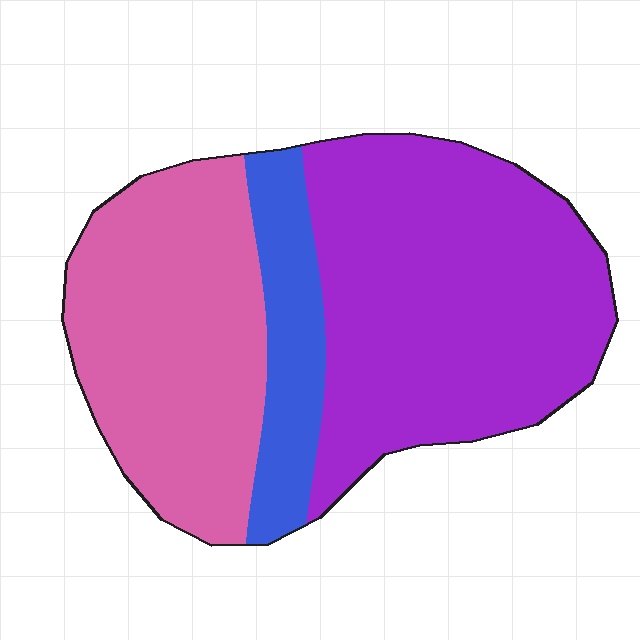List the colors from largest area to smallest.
From largest to smallest: purple, pink, blue.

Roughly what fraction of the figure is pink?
Pink takes up about three eighths (3/8) of the figure.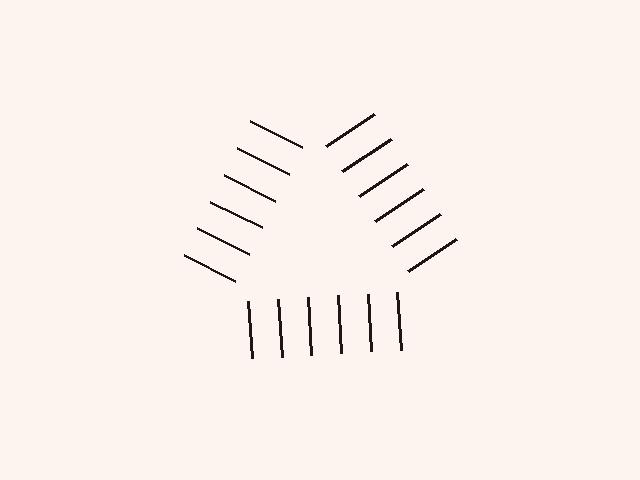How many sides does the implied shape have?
3 sides — the line-ends trace a triangle.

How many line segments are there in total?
18 — 6 along each of the 3 edges.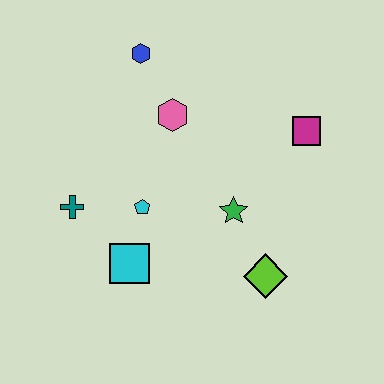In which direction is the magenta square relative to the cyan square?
The magenta square is to the right of the cyan square.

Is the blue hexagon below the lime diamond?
No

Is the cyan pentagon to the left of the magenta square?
Yes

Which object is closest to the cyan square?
The cyan pentagon is closest to the cyan square.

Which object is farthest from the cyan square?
The magenta square is farthest from the cyan square.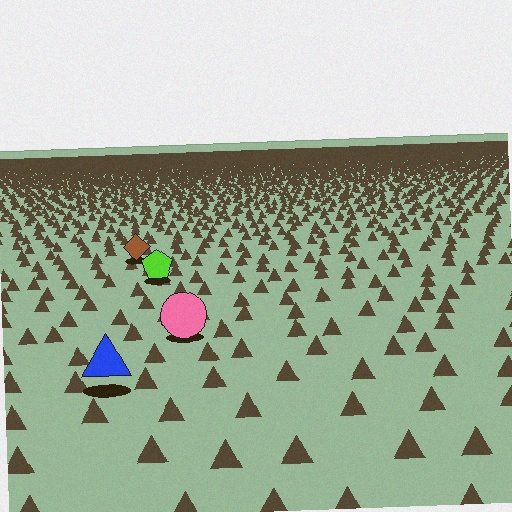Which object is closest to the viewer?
The blue triangle is closest. The texture marks near it are larger and more spread out.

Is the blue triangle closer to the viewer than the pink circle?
Yes. The blue triangle is closer — you can tell from the texture gradient: the ground texture is coarser near it.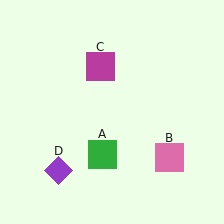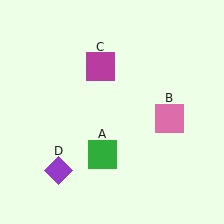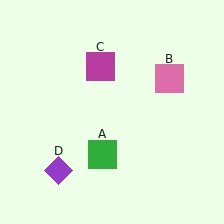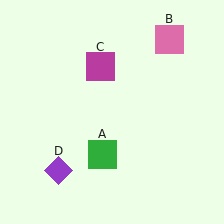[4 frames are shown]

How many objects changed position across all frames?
1 object changed position: pink square (object B).